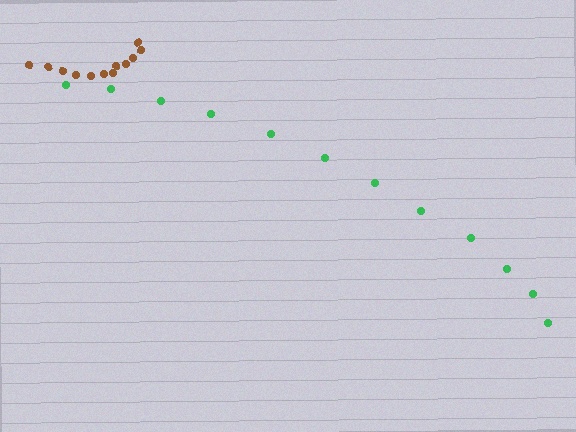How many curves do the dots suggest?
There are 2 distinct paths.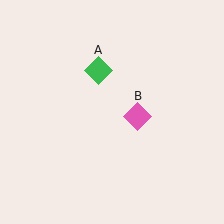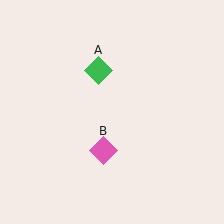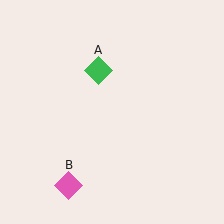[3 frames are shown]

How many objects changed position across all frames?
1 object changed position: pink diamond (object B).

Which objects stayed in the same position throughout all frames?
Green diamond (object A) remained stationary.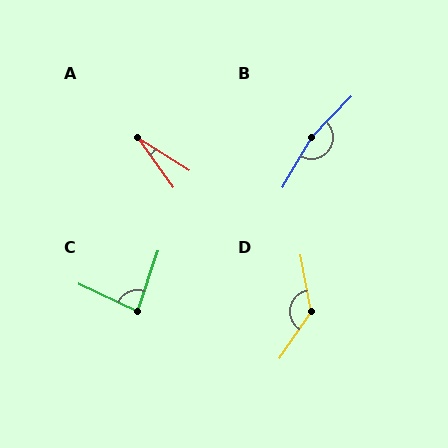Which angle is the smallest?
A, at approximately 21 degrees.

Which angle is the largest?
B, at approximately 166 degrees.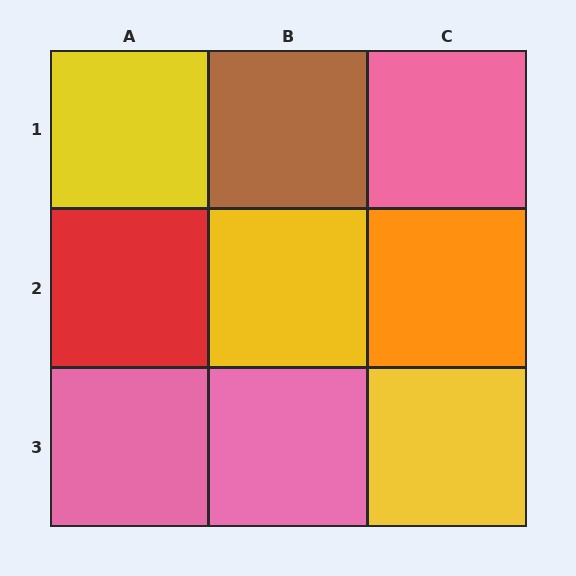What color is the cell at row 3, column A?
Pink.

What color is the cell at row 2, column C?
Orange.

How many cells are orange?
1 cell is orange.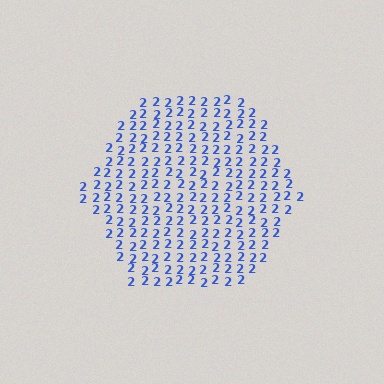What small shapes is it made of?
It is made of small digit 2's.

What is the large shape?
The large shape is a hexagon.